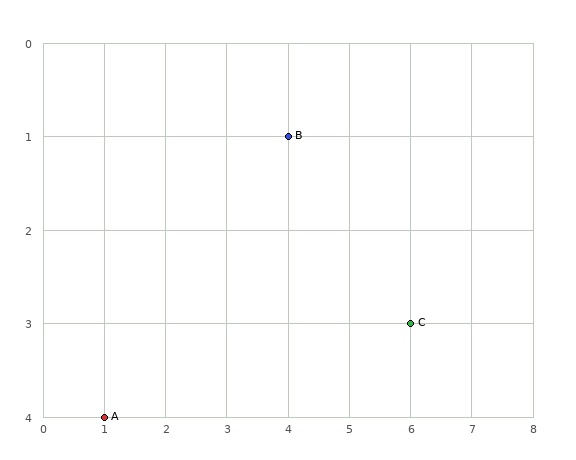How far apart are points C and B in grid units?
Points C and B are 2 columns and 2 rows apart (about 2.8 grid units diagonally).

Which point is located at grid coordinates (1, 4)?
Point A is at (1, 4).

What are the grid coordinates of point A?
Point A is at grid coordinates (1, 4).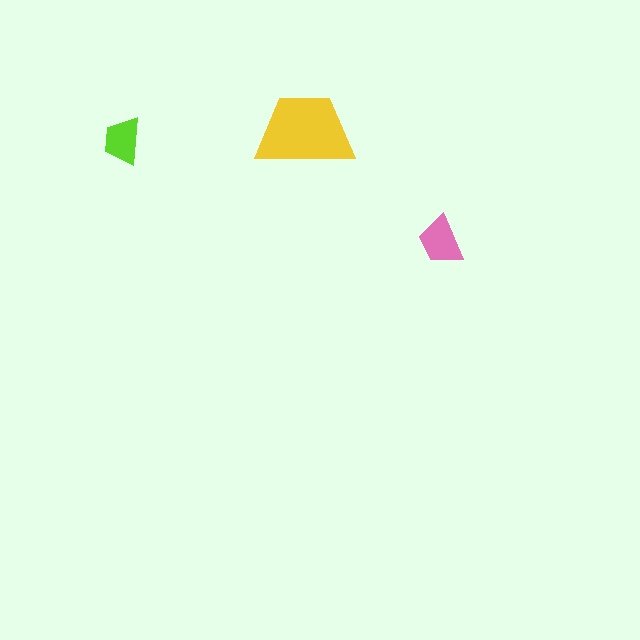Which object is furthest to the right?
The pink trapezoid is rightmost.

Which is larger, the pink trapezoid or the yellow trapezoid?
The yellow one.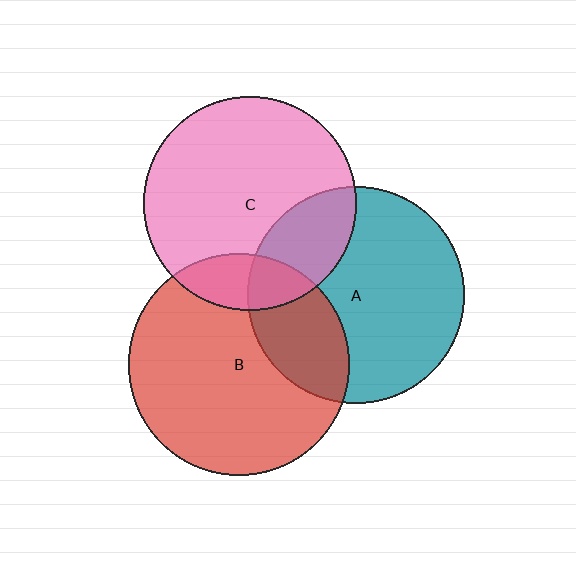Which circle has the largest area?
Circle B (red).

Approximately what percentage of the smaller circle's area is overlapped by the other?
Approximately 25%.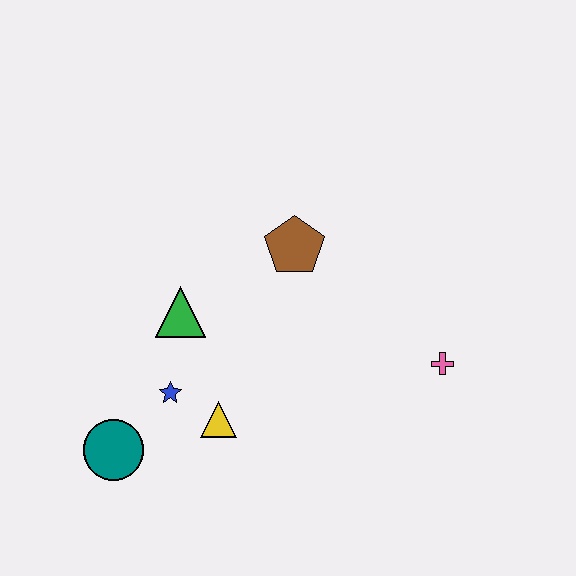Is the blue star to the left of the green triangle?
Yes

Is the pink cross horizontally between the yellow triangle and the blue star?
No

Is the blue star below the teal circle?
No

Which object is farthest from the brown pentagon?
The teal circle is farthest from the brown pentagon.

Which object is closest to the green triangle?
The blue star is closest to the green triangle.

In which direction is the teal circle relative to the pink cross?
The teal circle is to the left of the pink cross.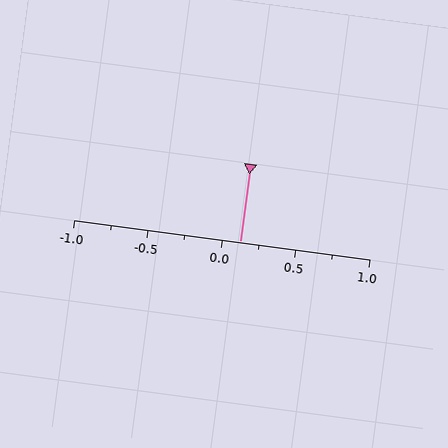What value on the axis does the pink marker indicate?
The marker indicates approximately 0.12.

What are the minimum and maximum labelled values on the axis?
The axis runs from -1.0 to 1.0.